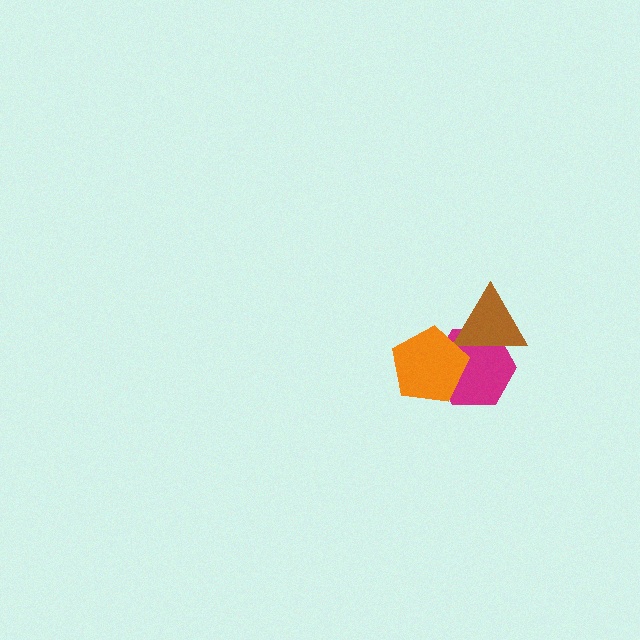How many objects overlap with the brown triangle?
2 objects overlap with the brown triangle.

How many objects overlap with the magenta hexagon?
2 objects overlap with the magenta hexagon.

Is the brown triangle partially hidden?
Yes, it is partially covered by another shape.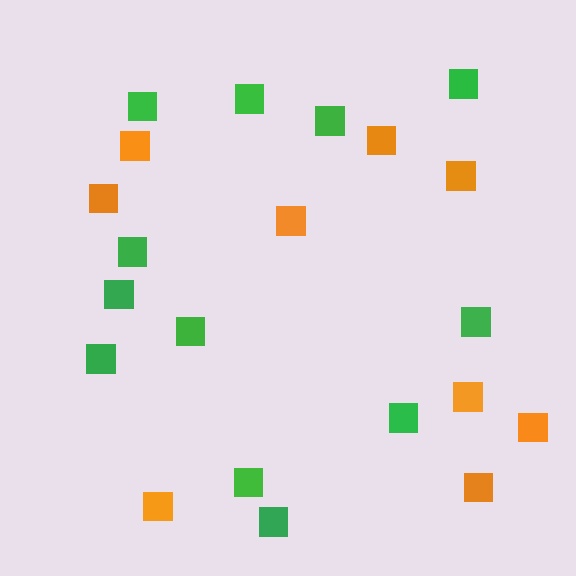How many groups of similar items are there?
There are 2 groups: one group of green squares (12) and one group of orange squares (9).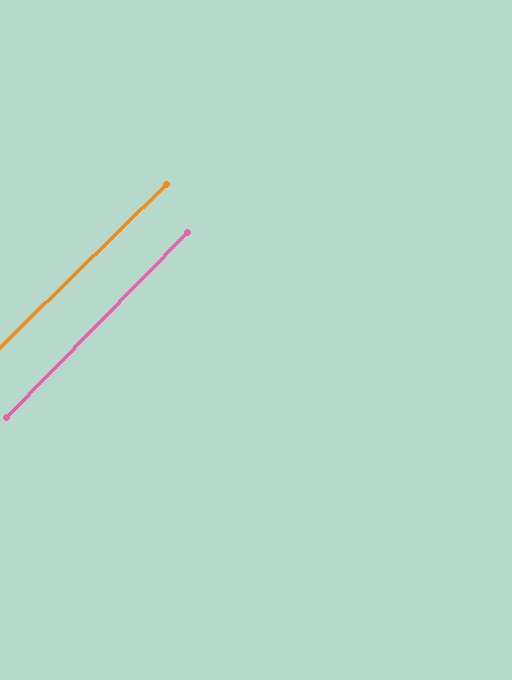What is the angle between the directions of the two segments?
Approximately 1 degree.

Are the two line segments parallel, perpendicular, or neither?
Parallel — their directions differ by only 1.3°.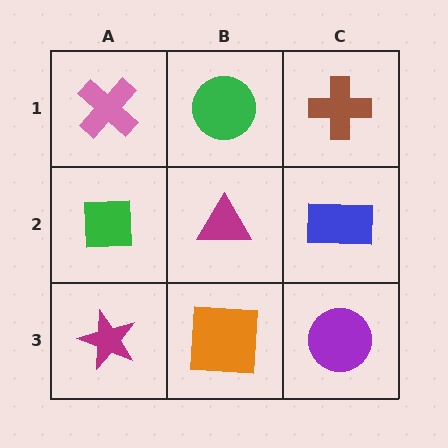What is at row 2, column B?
A magenta triangle.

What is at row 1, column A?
A pink cross.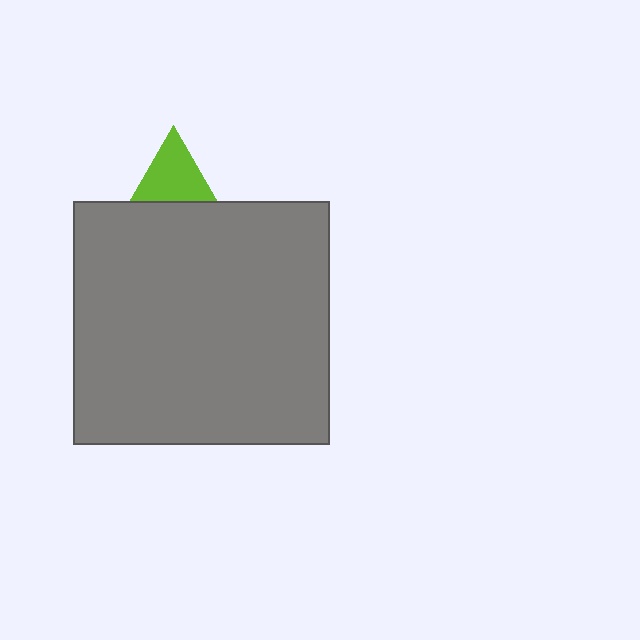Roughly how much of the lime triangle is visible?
A small part of it is visible (roughly 45%).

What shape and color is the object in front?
The object in front is a gray rectangle.